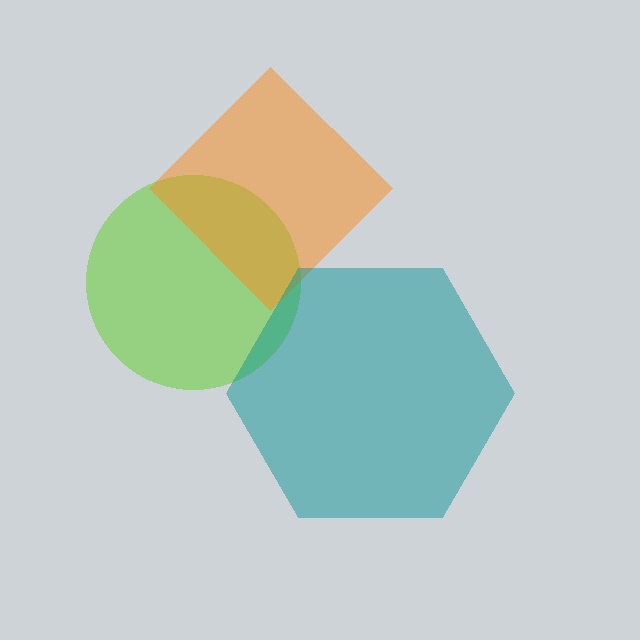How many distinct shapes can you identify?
There are 3 distinct shapes: a lime circle, an orange diamond, a teal hexagon.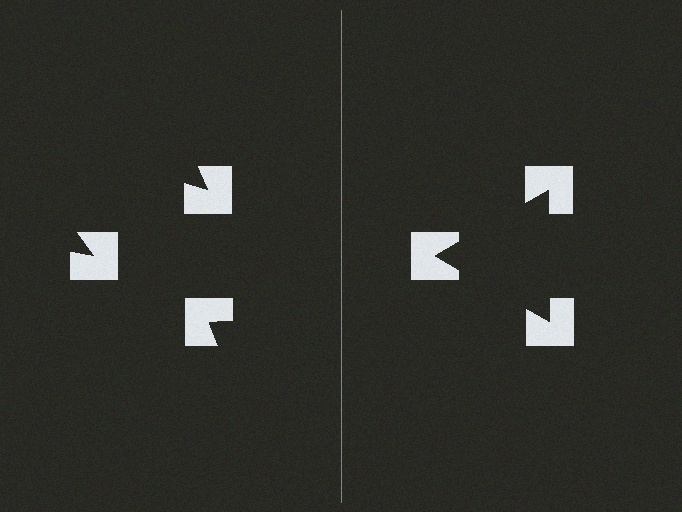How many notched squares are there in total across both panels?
6 — 3 on each side.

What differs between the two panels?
The notched squares are positioned identically on both sides; only the wedge orientations differ. On the right they align to a triangle; on the left they are misaligned.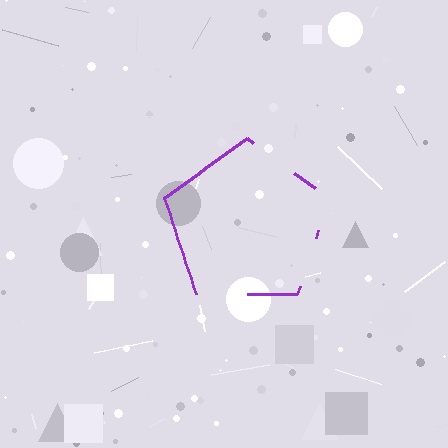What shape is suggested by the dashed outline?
The dashed outline suggests a pentagon.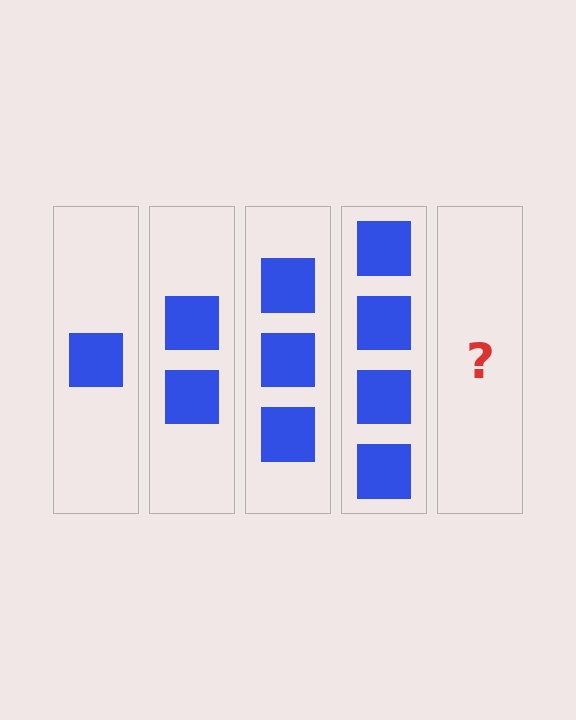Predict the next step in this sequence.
The next step is 5 squares.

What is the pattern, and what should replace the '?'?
The pattern is that each step adds one more square. The '?' should be 5 squares.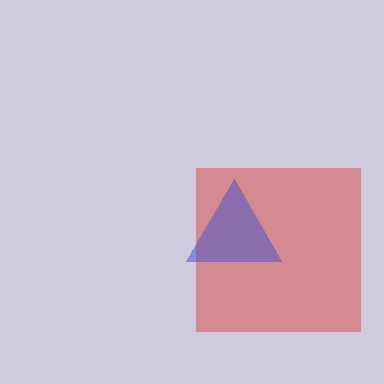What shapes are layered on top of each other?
The layered shapes are: a red square, a blue triangle.